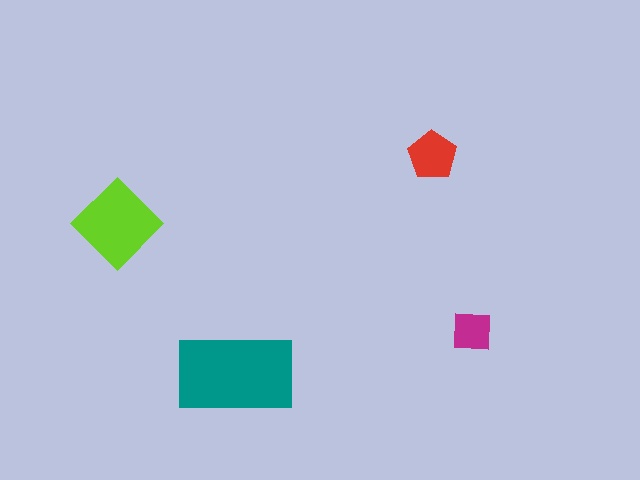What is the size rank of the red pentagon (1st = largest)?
3rd.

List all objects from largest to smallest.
The teal rectangle, the lime diamond, the red pentagon, the magenta square.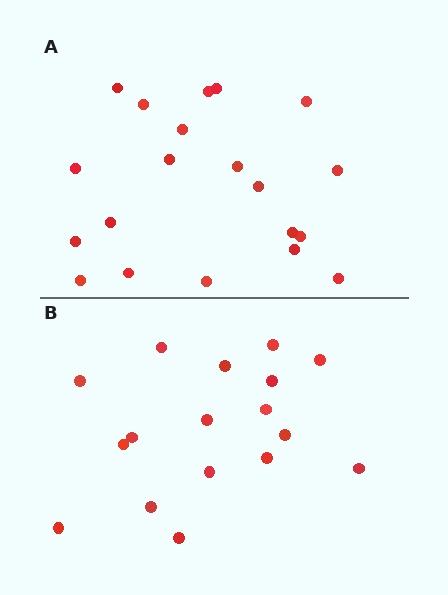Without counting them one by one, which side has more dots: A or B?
Region A (the top region) has more dots.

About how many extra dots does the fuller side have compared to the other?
Region A has just a few more — roughly 2 or 3 more dots than region B.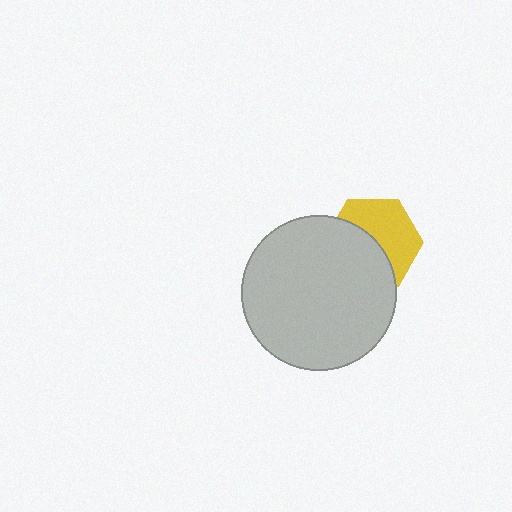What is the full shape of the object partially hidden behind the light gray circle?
The partially hidden object is a yellow hexagon.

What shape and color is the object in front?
The object in front is a light gray circle.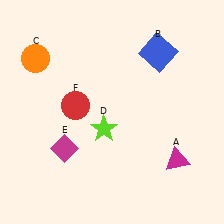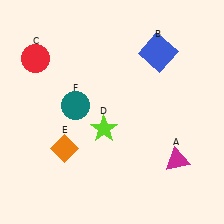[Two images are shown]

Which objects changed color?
C changed from orange to red. E changed from magenta to orange. F changed from red to teal.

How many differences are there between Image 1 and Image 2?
There are 3 differences between the two images.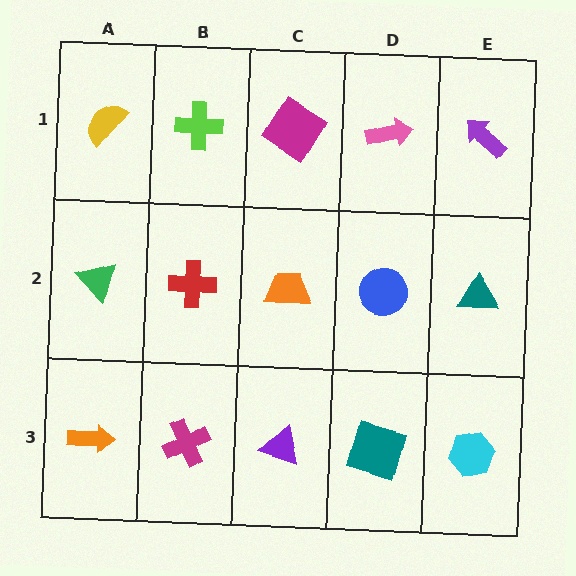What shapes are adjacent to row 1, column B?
A red cross (row 2, column B), a yellow semicircle (row 1, column A), a magenta diamond (row 1, column C).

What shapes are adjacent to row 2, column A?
A yellow semicircle (row 1, column A), an orange arrow (row 3, column A), a red cross (row 2, column B).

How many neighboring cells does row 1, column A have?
2.